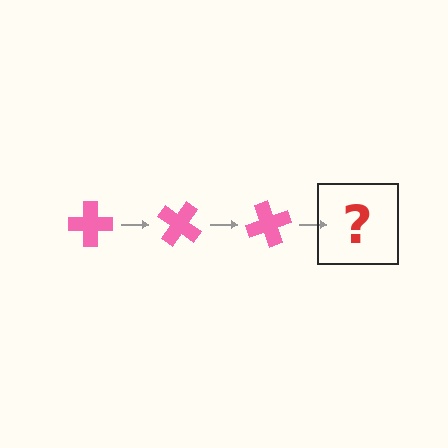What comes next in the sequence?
The next element should be a pink cross rotated 105 degrees.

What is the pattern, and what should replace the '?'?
The pattern is that the cross rotates 35 degrees each step. The '?' should be a pink cross rotated 105 degrees.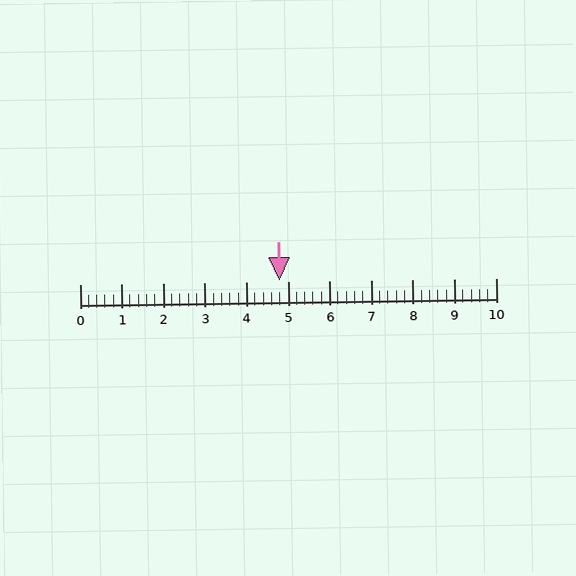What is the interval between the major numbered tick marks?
The major tick marks are spaced 1 units apart.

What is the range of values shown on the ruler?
The ruler shows values from 0 to 10.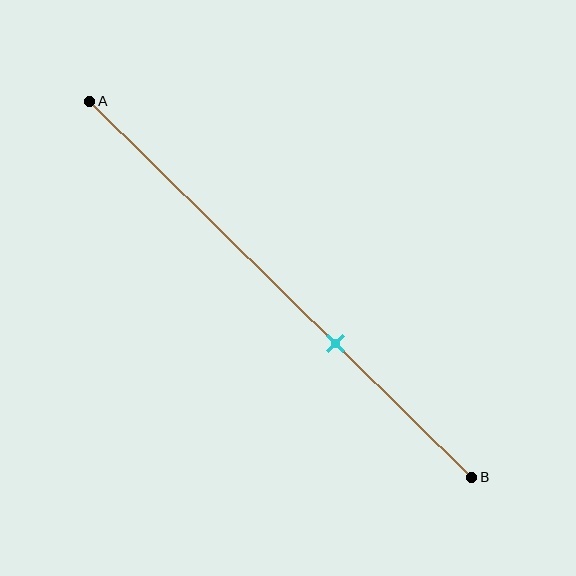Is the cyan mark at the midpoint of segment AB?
No, the mark is at about 65% from A, not at the 50% midpoint.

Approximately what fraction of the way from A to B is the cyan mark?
The cyan mark is approximately 65% of the way from A to B.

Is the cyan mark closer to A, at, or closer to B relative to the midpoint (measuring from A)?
The cyan mark is closer to point B than the midpoint of segment AB.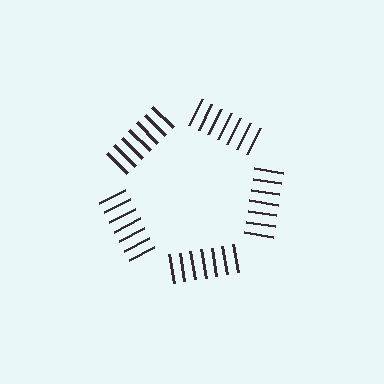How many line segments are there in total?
35 — 7 along each of the 5 edges.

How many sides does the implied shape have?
5 sides — the line-ends trace a pentagon.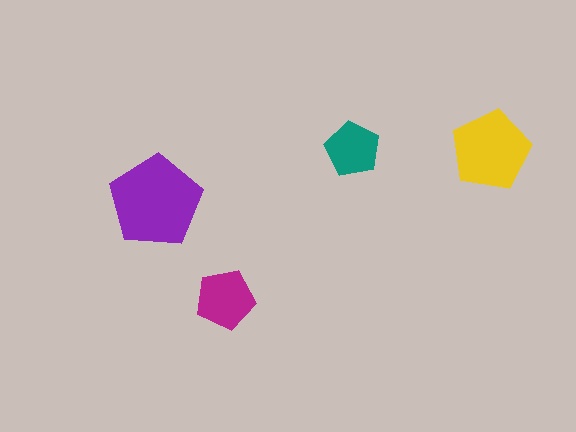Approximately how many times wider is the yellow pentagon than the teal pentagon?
About 1.5 times wider.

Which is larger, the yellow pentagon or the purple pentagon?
The purple one.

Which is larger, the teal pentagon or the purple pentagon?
The purple one.